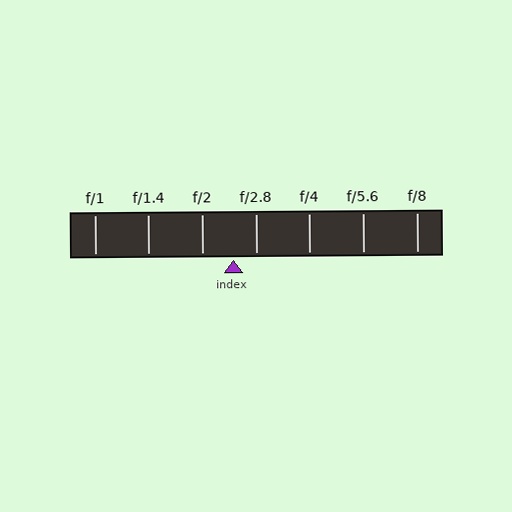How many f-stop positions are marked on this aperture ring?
There are 7 f-stop positions marked.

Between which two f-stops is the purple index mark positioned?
The index mark is between f/2 and f/2.8.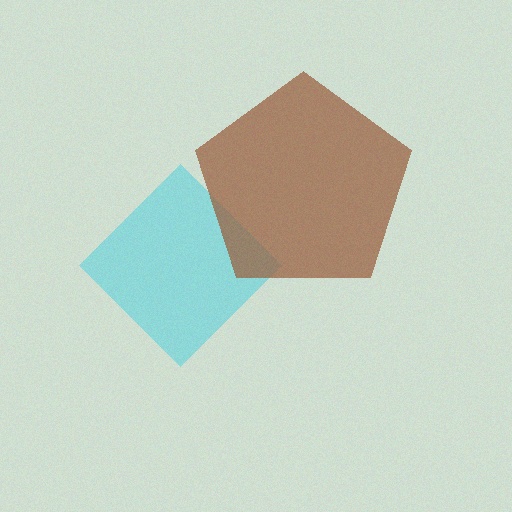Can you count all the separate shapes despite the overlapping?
Yes, there are 2 separate shapes.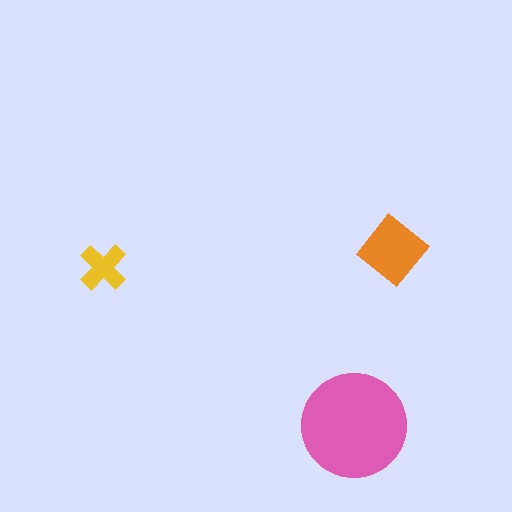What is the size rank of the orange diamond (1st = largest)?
2nd.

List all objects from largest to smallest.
The pink circle, the orange diamond, the yellow cross.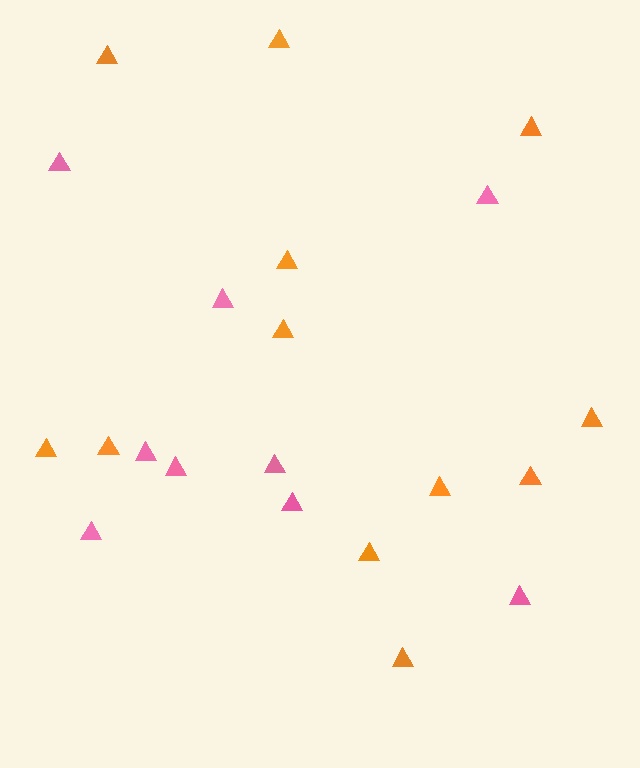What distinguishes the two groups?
There are 2 groups: one group of pink triangles (9) and one group of orange triangles (12).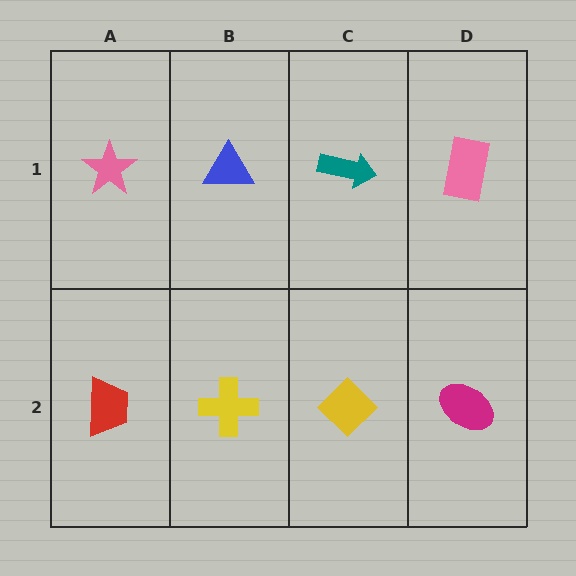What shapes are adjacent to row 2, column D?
A pink rectangle (row 1, column D), a yellow diamond (row 2, column C).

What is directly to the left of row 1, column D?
A teal arrow.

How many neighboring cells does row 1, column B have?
3.